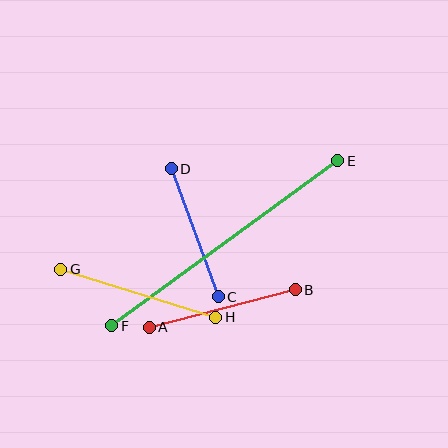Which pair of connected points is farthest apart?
Points E and F are farthest apart.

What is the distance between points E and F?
The distance is approximately 280 pixels.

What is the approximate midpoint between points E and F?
The midpoint is at approximately (225, 243) pixels.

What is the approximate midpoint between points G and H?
The midpoint is at approximately (138, 293) pixels.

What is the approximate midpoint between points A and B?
The midpoint is at approximately (222, 308) pixels.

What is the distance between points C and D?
The distance is approximately 137 pixels.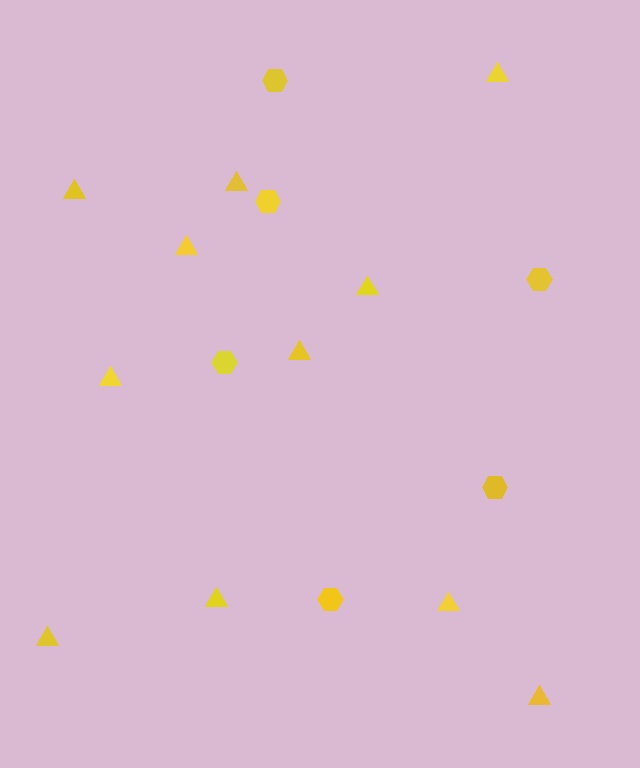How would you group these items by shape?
There are 2 groups: one group of triangles (11) and one group of hexagons (6).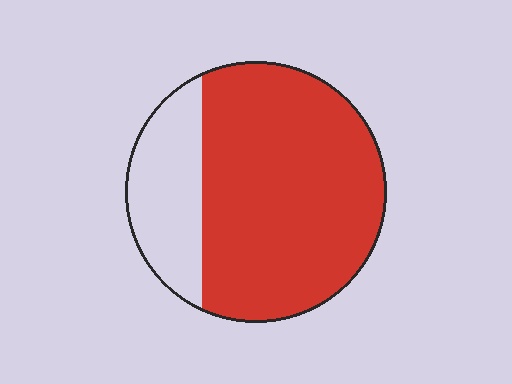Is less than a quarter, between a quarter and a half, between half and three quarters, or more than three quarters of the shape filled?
More than three quarters.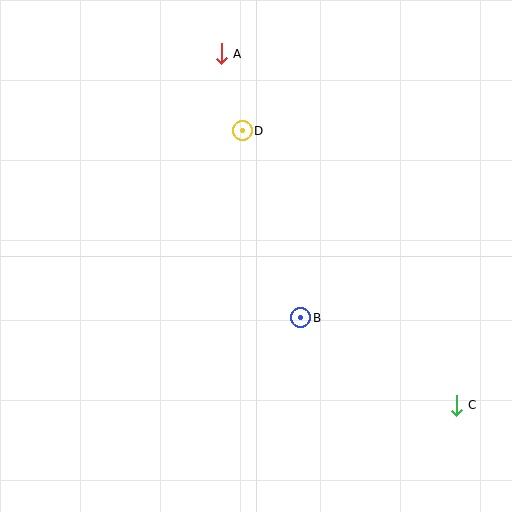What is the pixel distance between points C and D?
The distance between C and D is 348 pixels.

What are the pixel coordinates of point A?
Point A is at (221, 54).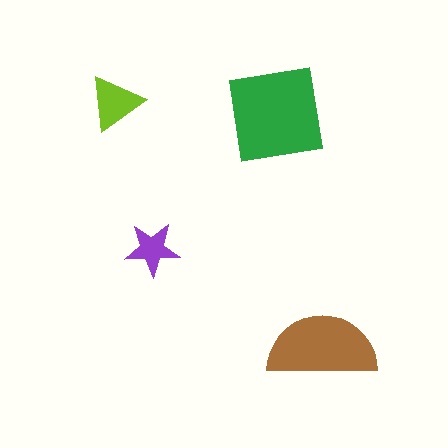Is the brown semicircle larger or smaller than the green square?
Smaller.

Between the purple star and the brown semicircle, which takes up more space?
The brown semicircle.